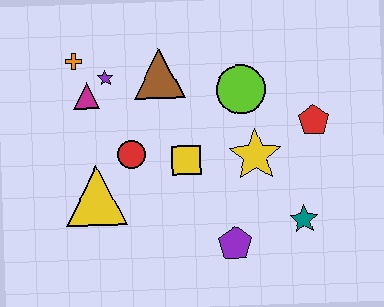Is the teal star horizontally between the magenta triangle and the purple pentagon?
No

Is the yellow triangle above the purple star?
No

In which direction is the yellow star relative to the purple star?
The yellow star is to the right of the purple star.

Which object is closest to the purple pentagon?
The teal star is closest to the purple pentagon.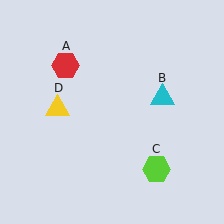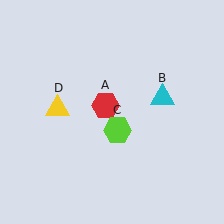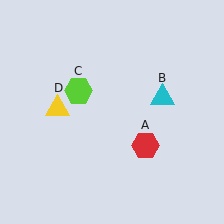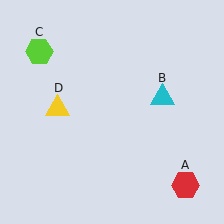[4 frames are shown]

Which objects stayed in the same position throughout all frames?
Cyan triangle (object B) and yellow triangle (object D) remained stationary.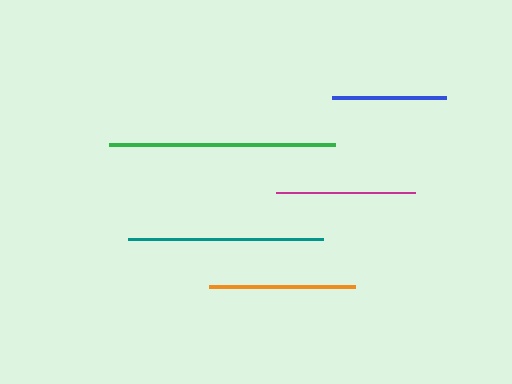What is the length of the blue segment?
The blue segment is approximately 114 pixels long.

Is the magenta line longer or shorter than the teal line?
The teal line is longer than the magenta line.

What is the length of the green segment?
The green segment is approximately 225 pixels long.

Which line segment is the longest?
The green line is the longest at approximately 225 pixels.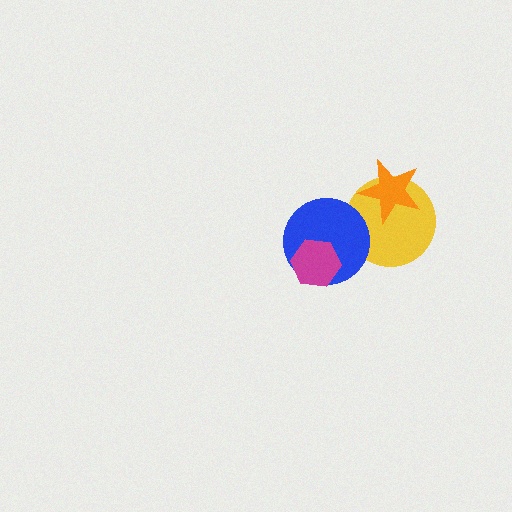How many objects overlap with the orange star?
1 object overlaps with the orange star.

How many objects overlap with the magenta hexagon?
1 object overlaps with the magenta hexagon.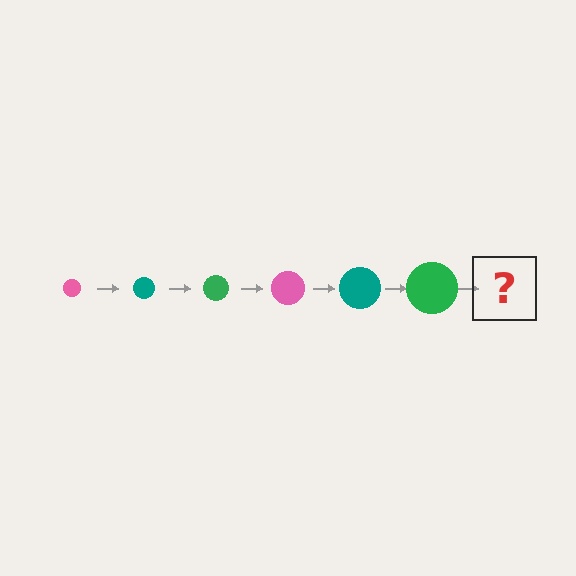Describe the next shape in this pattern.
It should be a pink circle, larger than the previous one.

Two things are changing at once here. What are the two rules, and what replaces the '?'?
The two rules are that the circle grows larger each step and the color cycles through pink, teal, and green. The '?' should be a pink circle, larger than the previous one.